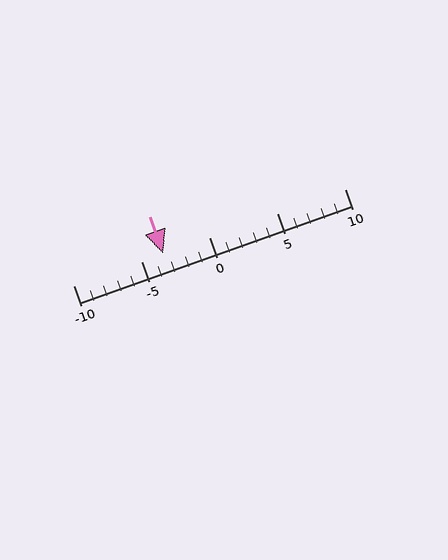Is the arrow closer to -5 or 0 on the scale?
The arrow is closer to -5.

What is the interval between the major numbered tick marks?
The major tick marks are spaced 5 units apart.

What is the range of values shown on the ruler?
The ruler shows values from -10 to 10.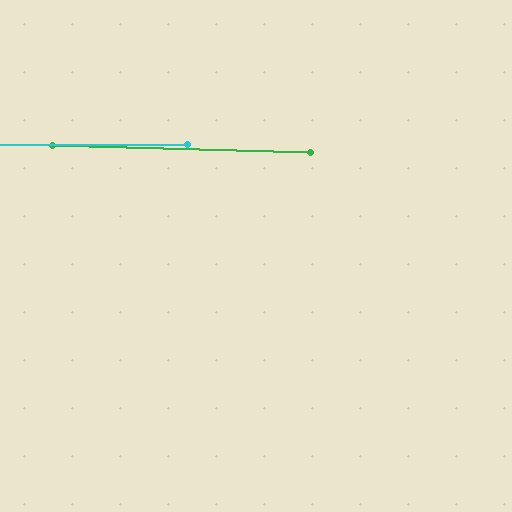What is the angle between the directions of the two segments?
Approximately 2 degrees.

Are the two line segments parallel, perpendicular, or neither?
Parallel — their directions differ by only 2.0°.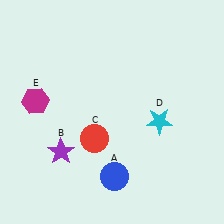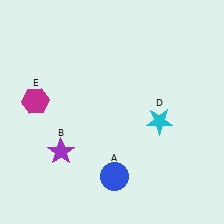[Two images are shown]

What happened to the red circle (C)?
The red circle (C) was removed in Image 2. It was in the bottom-left area of Image 1.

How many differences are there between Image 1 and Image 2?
There is 1 difference between the two images.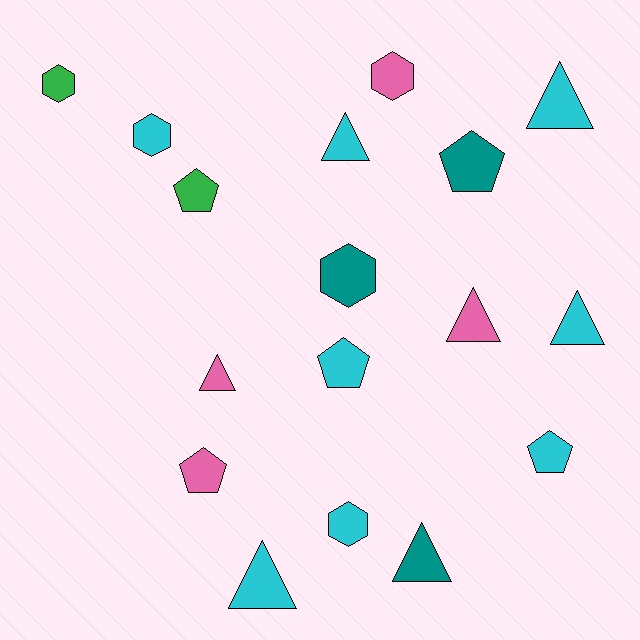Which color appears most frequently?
Cyan, with 8 objects.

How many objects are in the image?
There are 17 objects.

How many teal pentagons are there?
There is 1 teal pentagon.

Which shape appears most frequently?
Triangle, with 7 objects.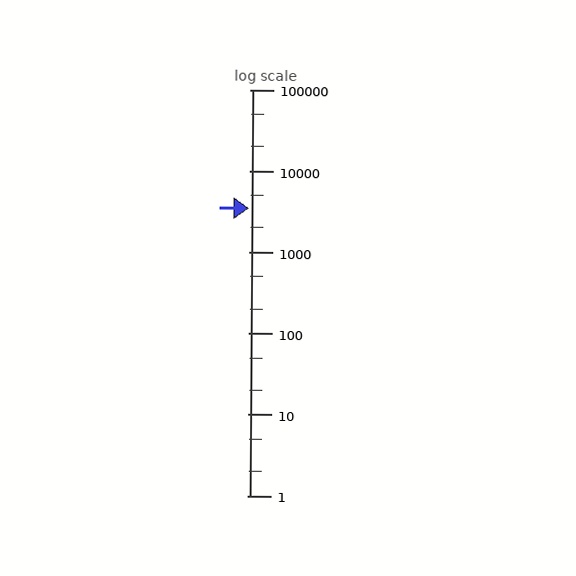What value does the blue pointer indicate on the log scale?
The pointer indicates approximately 3500.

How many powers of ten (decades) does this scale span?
The scale spans 5 decades, from 1 to 100000.